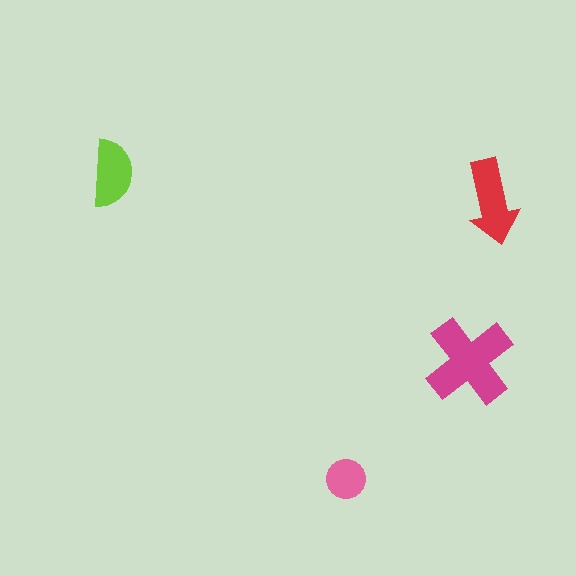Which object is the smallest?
The pink circle.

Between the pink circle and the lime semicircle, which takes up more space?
The lime semicircle.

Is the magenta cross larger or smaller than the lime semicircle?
Larger.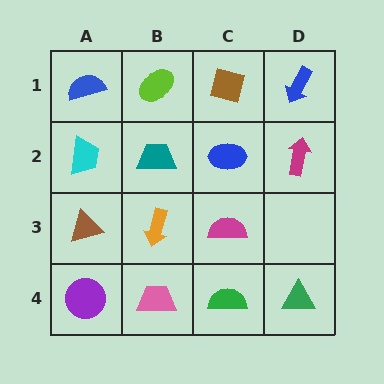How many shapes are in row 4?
4 shapes.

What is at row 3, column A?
A brown triangle.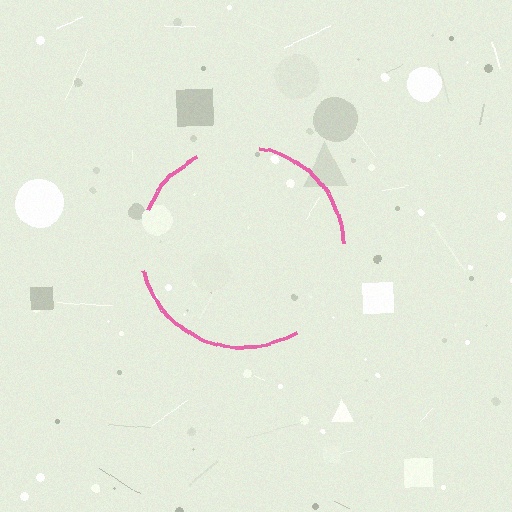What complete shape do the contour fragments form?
The contour fragments form a circle.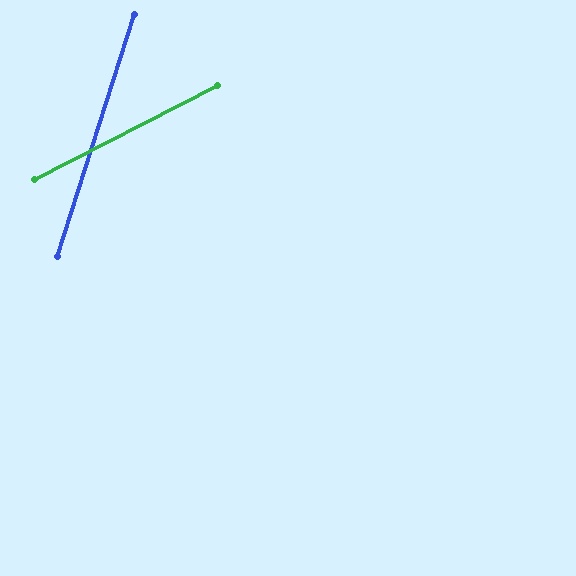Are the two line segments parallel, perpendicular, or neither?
Neither parallel nor perpendicular — they differ by about 45°.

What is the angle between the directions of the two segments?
Approximately 45 degrees.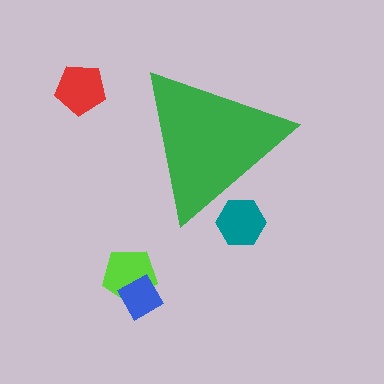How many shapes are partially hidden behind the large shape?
1 shape is partially hidden.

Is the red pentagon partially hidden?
No, the red pentagon is fully visible.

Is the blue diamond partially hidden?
No, the blue diamond is fully visible.